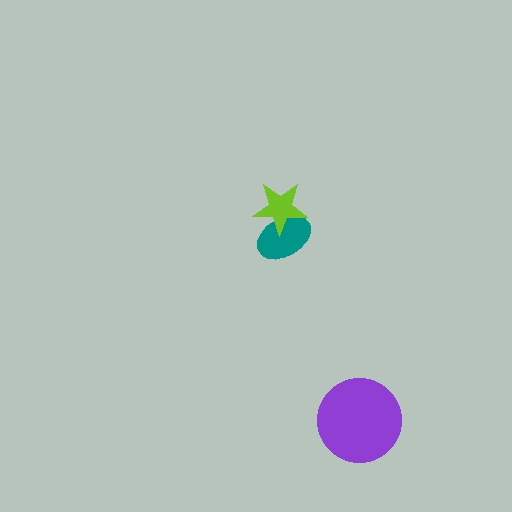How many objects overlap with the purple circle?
0 objects overlap with the purple circle.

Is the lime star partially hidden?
No, no other shape covers it.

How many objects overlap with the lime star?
1 object overlaps with the lime star.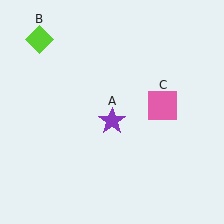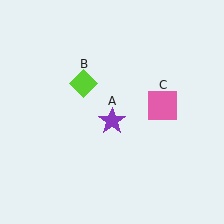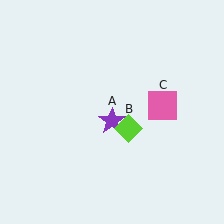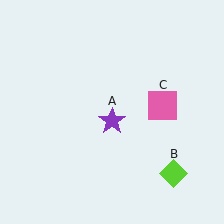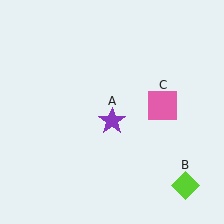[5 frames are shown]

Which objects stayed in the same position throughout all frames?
Purple star (object A) and pink square (object C) remained stationary.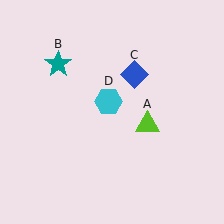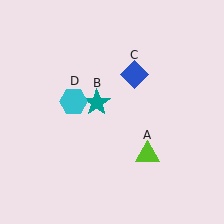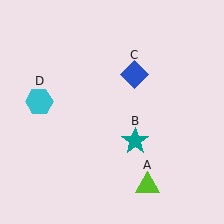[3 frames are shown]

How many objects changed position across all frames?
3 objects changed position: lime triangle (object A), teal star (object B), cyan hexagon (object D).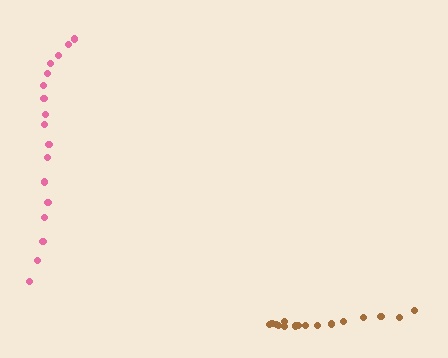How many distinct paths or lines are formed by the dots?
There are 2 distinct paths.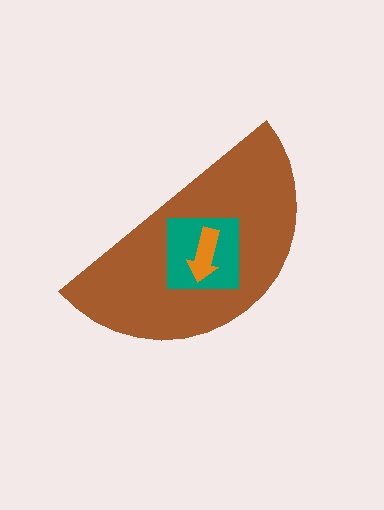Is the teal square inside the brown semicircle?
Yes.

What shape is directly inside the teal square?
The orange arrow.